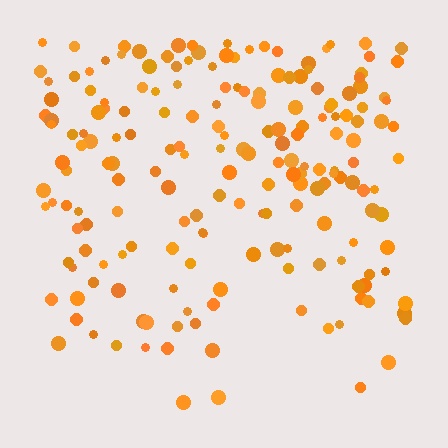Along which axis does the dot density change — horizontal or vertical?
Vertical.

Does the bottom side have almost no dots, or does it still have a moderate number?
Still a moderate number, just noticeably fewer than the top.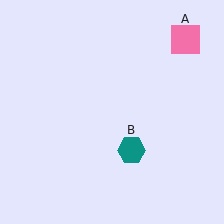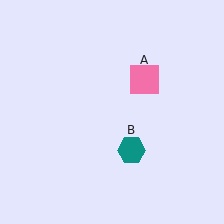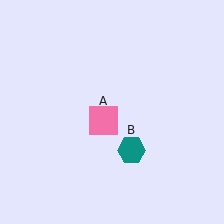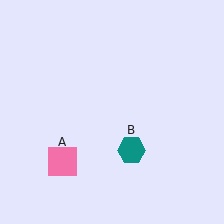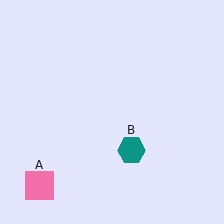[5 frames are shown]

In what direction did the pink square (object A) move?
The pink square (object A) moved down and to the left.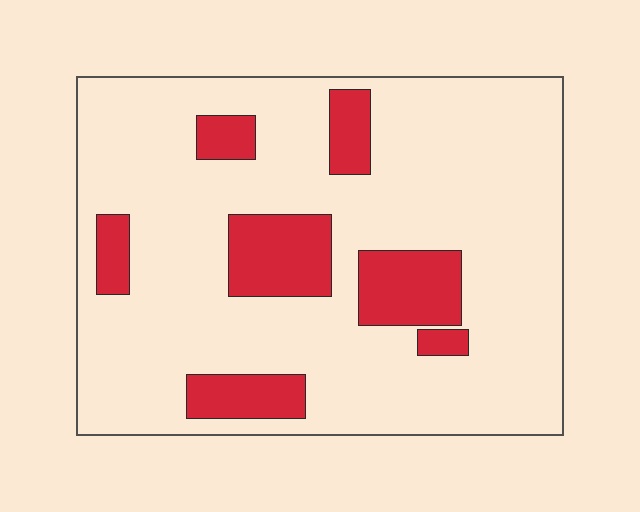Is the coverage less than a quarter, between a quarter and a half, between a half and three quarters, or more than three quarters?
Less than a quarter.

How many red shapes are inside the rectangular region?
7.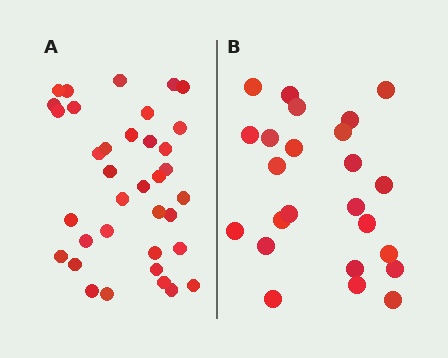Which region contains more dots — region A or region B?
Region A (the left region) has more dots.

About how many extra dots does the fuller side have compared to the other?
Region A has roughly 12 or so more dots than region B.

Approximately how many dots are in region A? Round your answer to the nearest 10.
About 40 dots. (The exact count is 36, which rounds to 40.)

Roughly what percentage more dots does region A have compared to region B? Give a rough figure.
About 50% more.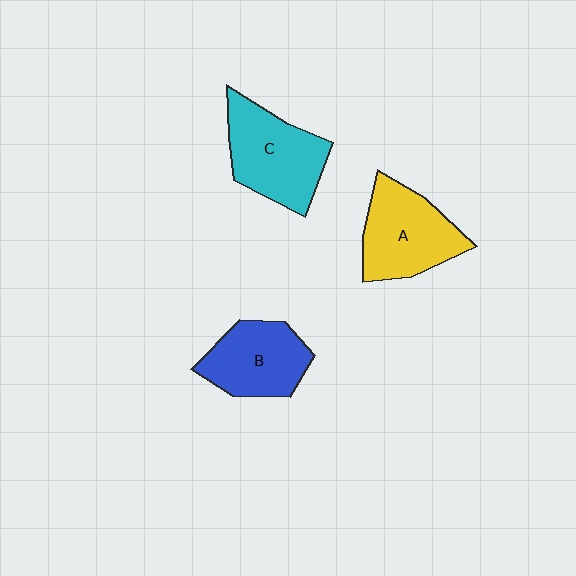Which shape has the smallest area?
Shape B (blue).